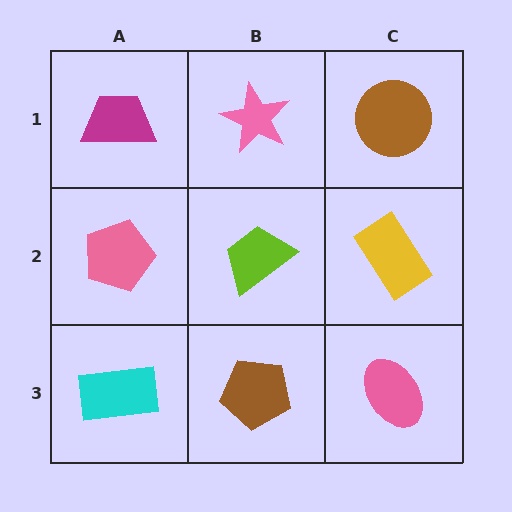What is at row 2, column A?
A pink pentagon.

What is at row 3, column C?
A pink ellipse.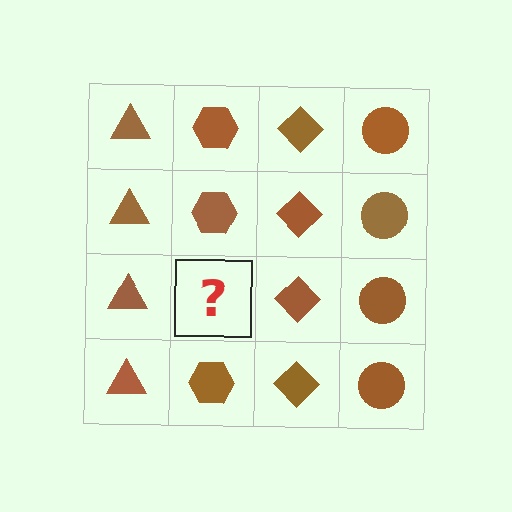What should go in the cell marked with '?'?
The missing cell should contain a brown hexagon.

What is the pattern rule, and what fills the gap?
The rule is that each column has a consistent shape. The gap should be filled with a brown hexagon.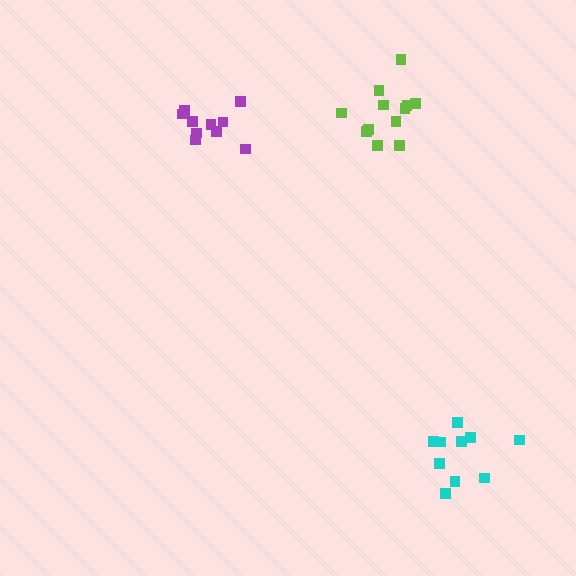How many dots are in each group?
Group 1: 12 dots, Group 2: 10 dots, Group 3: 10 dots (32 total).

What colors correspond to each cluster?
The clusters are colored: lime, cyan, purple.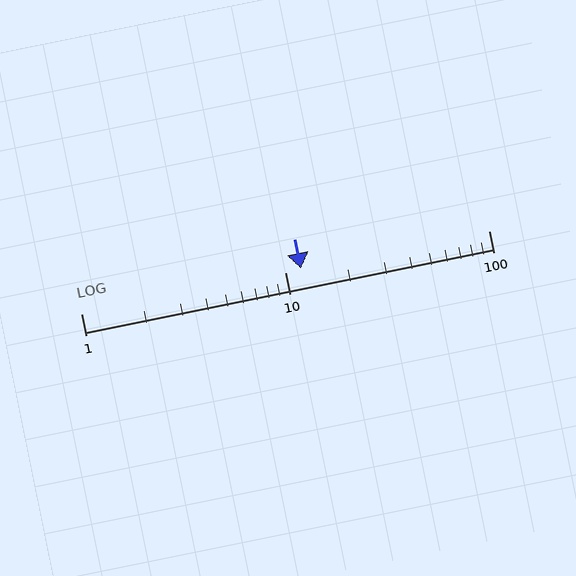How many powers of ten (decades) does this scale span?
The scale spans 2 decades, from 1 to 100.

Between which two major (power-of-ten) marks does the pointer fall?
The pointer is between 10 and 100.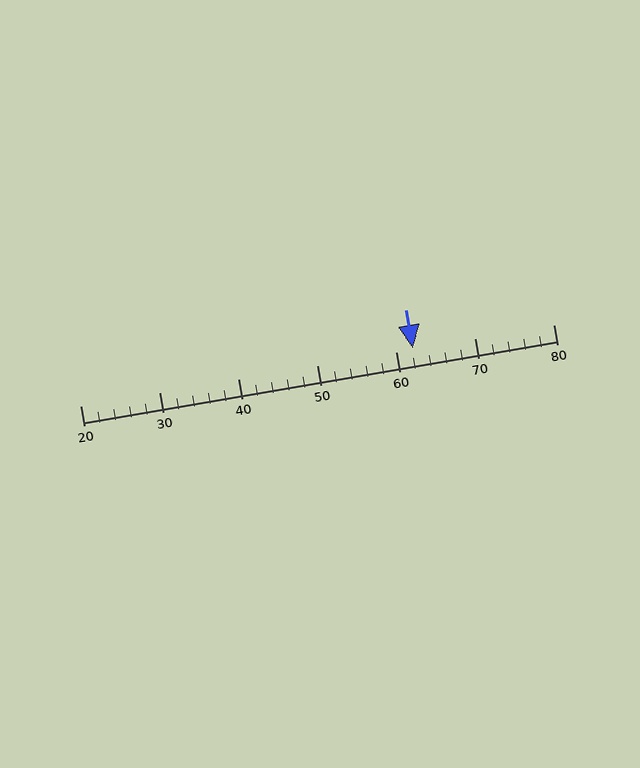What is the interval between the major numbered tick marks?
The major tick marks are spaced 10 units apart.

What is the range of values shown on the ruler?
The ruler shows values from 20 to 80.